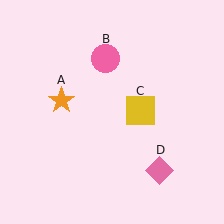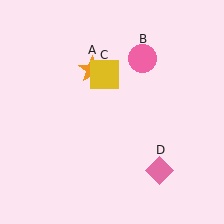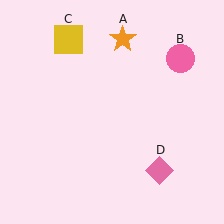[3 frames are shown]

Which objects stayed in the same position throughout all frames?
Pink diamond (object D) remained stationary.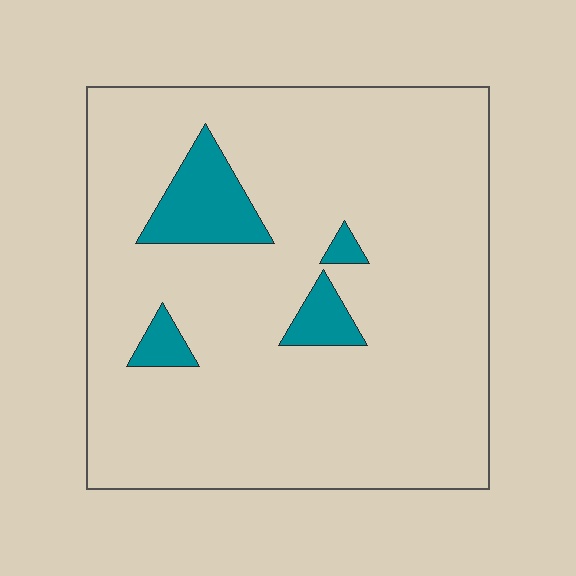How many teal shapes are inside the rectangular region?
4.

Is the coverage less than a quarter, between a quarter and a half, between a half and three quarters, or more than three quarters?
Less than a quarter.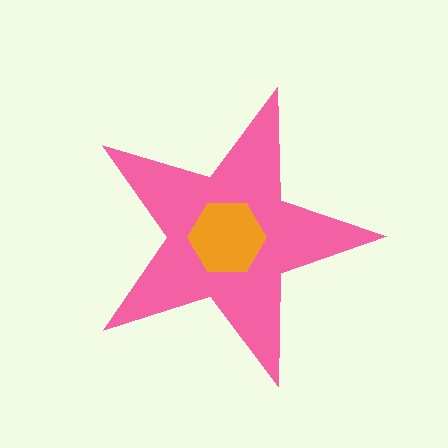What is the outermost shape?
The pink star.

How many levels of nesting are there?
2.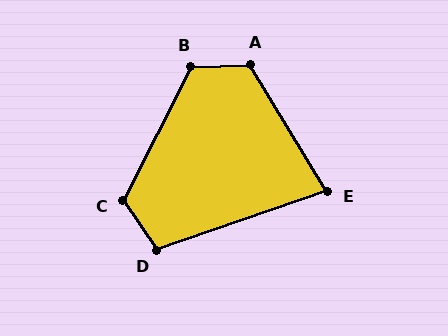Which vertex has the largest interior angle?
A, at approximately 119 degrees.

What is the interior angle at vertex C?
Approximately 119 degrees (obtuse).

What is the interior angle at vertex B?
Approximately 119 degrees (obtuse).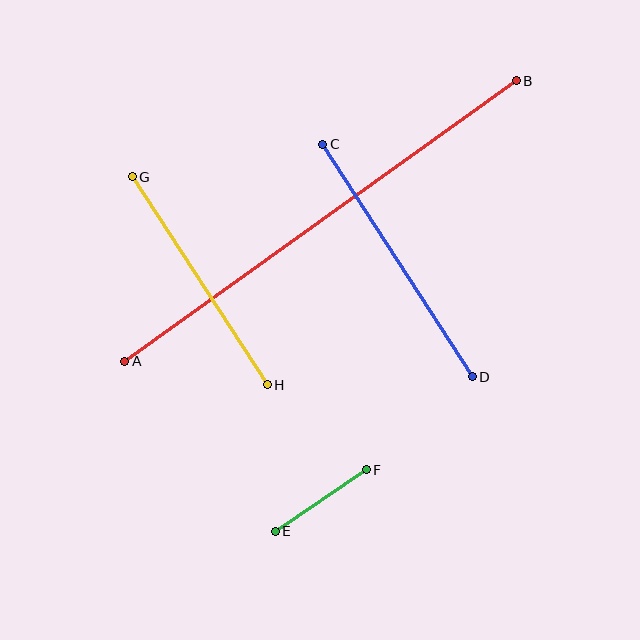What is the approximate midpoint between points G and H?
The midpoint is at approximately (200, 281) pixels.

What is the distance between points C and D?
The distance is approximately 276 pixels.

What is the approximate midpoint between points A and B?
The midpoint is at approximately (321, 221) pixels.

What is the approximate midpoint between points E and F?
The midpoint is at approximately (321, 500) pixels.